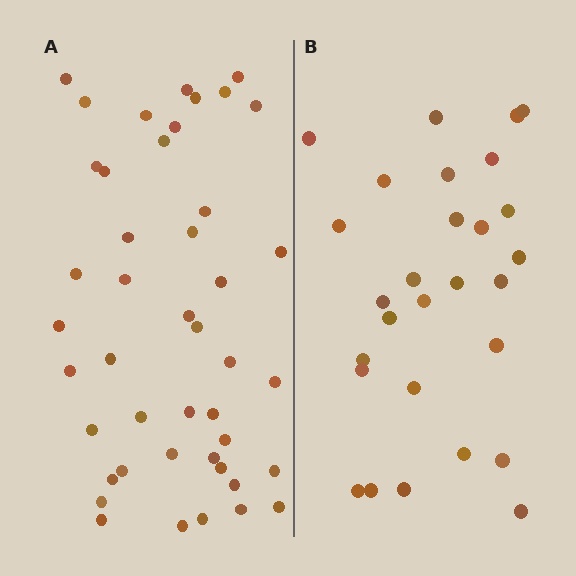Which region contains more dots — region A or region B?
Region A (the left region) has more dots.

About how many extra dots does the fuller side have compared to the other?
Region A has approximately 15 more dots than region B.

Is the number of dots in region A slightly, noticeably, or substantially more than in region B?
Region A has substantially more. The ratio is roughly 1.6 to 1.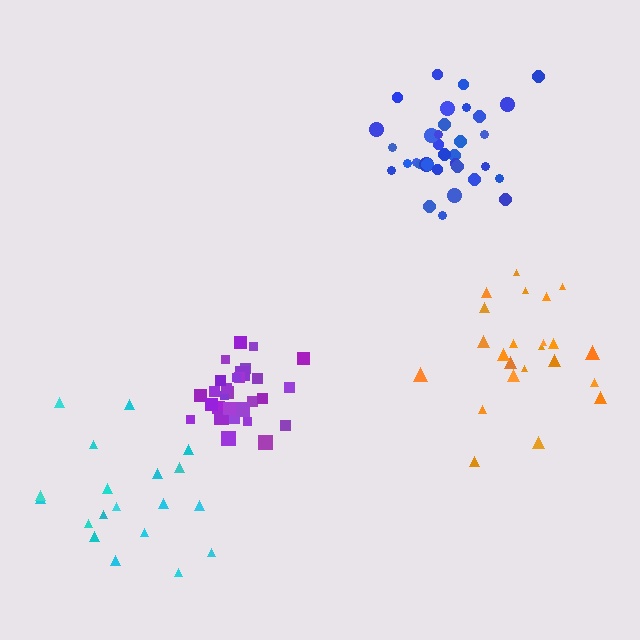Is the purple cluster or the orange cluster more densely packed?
Purple.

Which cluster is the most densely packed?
Purple.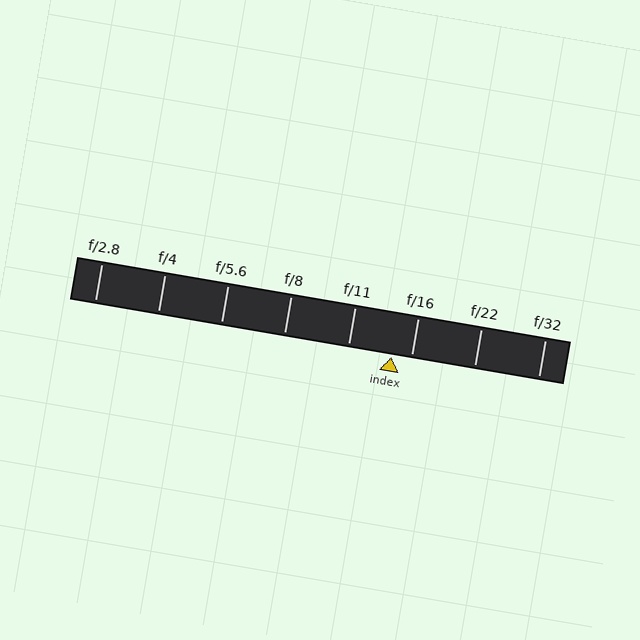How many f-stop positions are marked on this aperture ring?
There are 8 f-stop positions marked.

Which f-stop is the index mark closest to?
The index mark is closest to f/16.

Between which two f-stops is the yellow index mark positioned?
The index mark is between f/11 and f/16.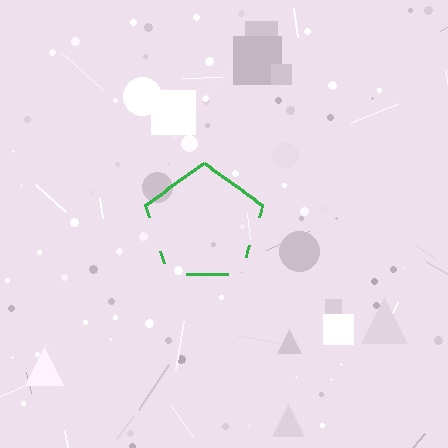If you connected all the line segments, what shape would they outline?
They would outline a pentagon.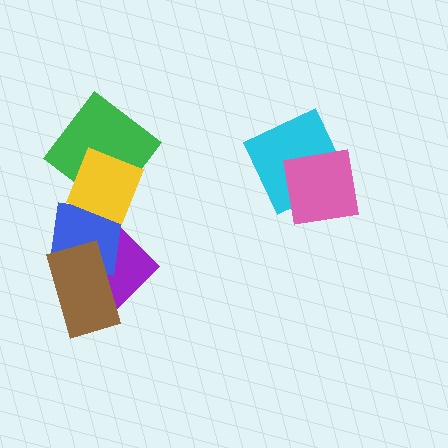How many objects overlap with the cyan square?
1 object overlaps with the cyan square.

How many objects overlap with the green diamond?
1 object overlaps with the green diamond.